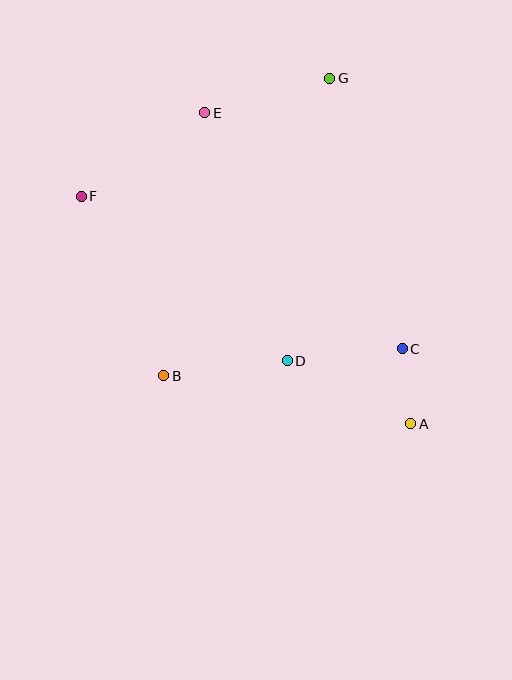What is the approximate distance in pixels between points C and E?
The distance between C and E is approximately 308 pixels.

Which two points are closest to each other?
Points A and C are closest to each other.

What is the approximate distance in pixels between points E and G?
The distance between E and G is approximately 130 pixels.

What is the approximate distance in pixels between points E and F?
The distance between E and F is approximately 149 pixels.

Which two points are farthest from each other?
Points A and F are farthest from each other.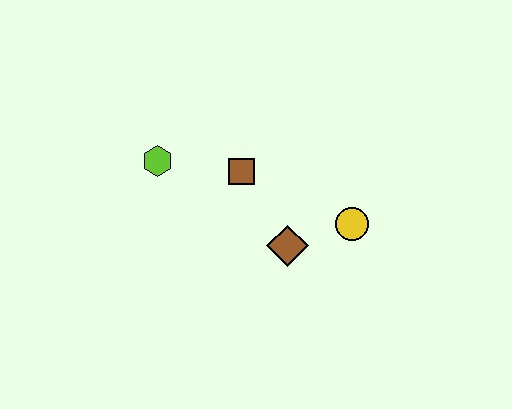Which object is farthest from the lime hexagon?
The yellow circle is farthest from the lime hexagon.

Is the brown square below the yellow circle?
No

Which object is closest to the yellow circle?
The brown diamond is closest to the yellow circle.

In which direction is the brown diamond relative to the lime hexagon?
The brown diamond is to the right of the lime hexagon.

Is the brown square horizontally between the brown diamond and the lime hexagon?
Yes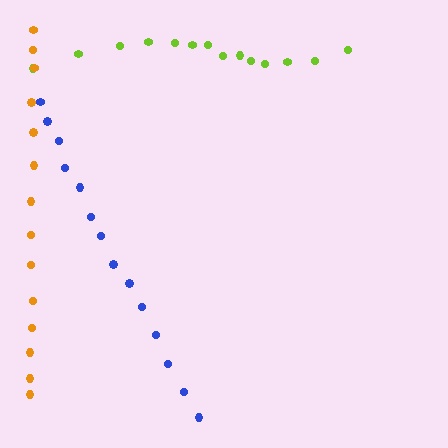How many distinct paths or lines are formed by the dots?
There are 3 distinct paths.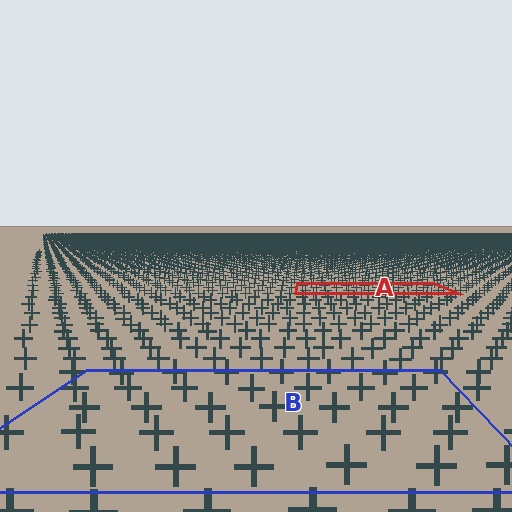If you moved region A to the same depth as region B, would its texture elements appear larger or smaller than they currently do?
They would appear larger. At a closer depth, the same texture elements are projected at a bigger on-screen size.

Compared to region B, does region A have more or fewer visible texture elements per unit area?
Region A has more texture elements per unit area — they are packed more densely because it is farther away.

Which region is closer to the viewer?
Region B is closer. The texture elements there are larger and more spread out.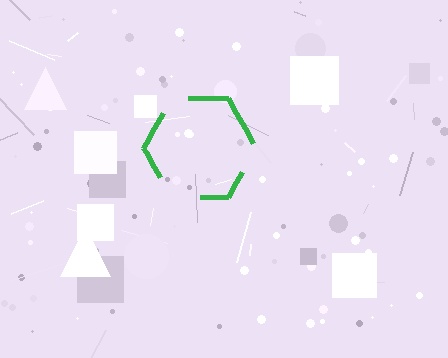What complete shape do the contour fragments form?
The contour fragments form a hexagon.